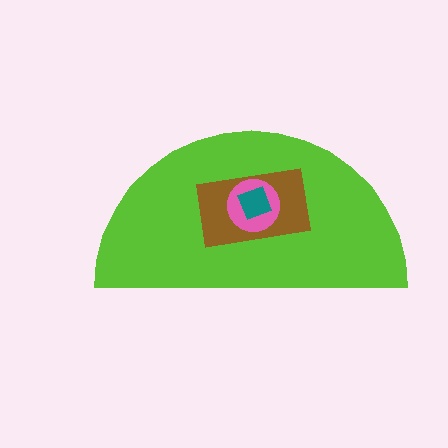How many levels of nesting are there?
4.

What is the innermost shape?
The teal diamond.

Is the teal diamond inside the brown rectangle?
Yes.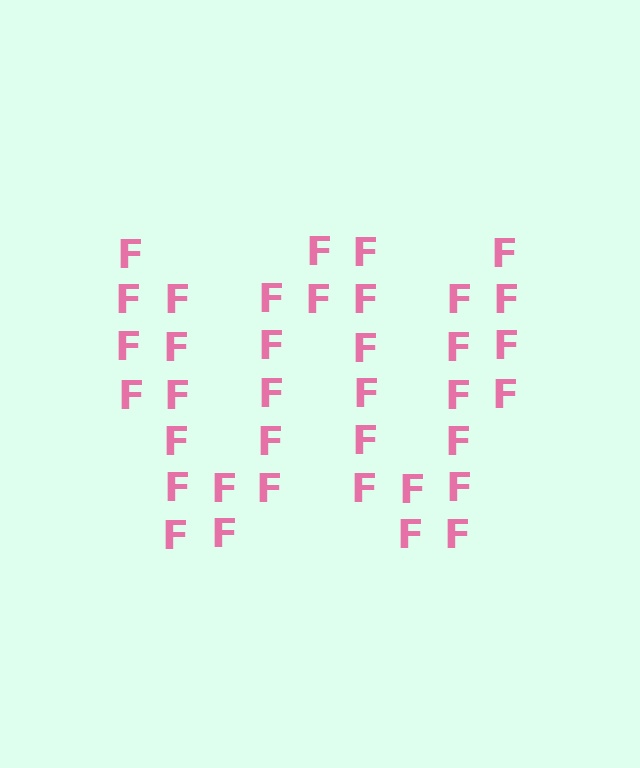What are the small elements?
The small elements are letter F's.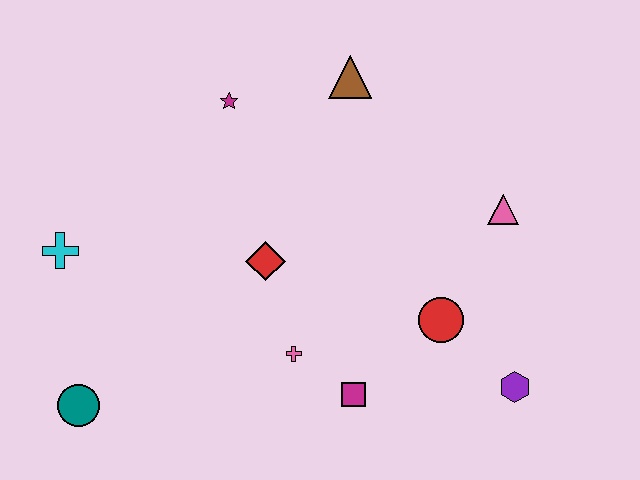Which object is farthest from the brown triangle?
The teal circle is farthest from the brown triangle.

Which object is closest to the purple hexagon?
The red circle is closest to the purple hexagon.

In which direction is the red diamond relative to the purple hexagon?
The red diamond is to the left of the purple hexagon.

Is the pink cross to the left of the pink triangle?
Yes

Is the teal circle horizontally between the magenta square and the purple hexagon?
No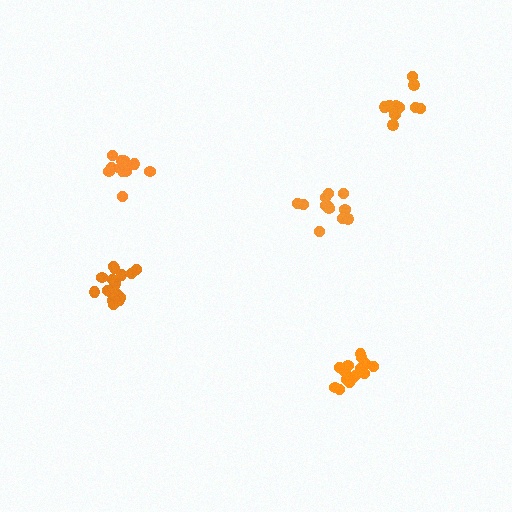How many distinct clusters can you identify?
There are 5 distinct clusters.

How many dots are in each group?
Group 1: 12 dots, Group 2: 12 dots, Group 3: 17 dots, Group 4: 17 dots, Group 5: 13 dots (71 total).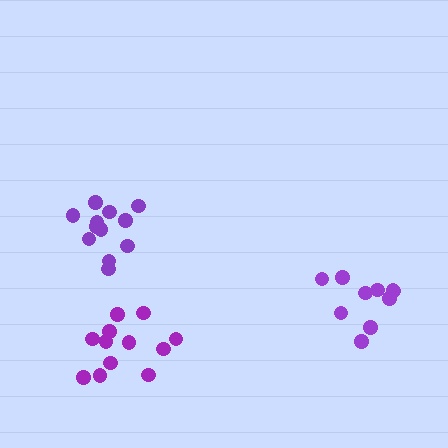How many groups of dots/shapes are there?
There are 3 groups.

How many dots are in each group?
Group 1: 10 dots, Group 2: 12 dots, Group 3: 12 dots (34 total).